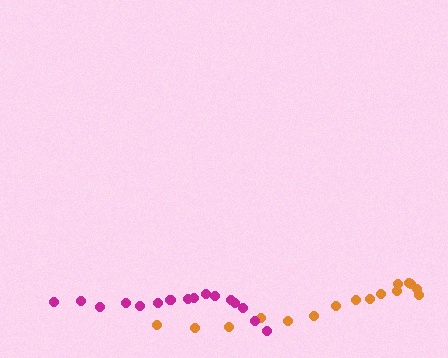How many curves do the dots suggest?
There are 2 distinct paths.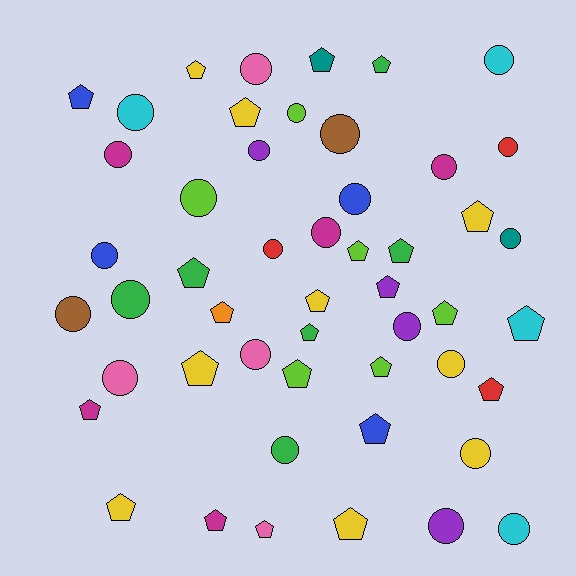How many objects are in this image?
There are 50 objects.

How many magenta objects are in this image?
There are 5 magenta objects.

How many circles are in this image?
There are 25 circles.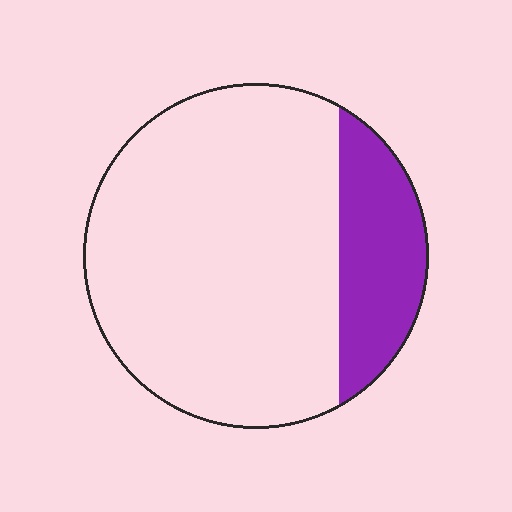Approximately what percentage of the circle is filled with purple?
Approximately 20%.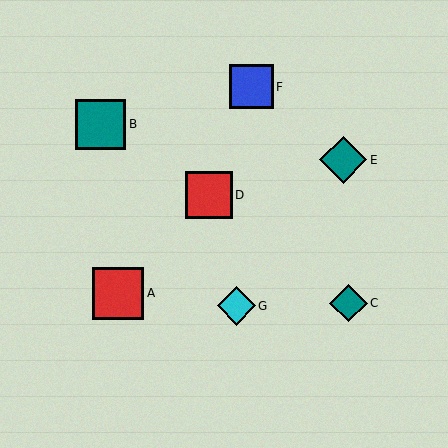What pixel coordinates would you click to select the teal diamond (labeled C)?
Click at (349, 303) to select the teal diamond C.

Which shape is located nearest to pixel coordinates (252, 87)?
The blue square (labeled F) at (251, 87) is nearest to that location.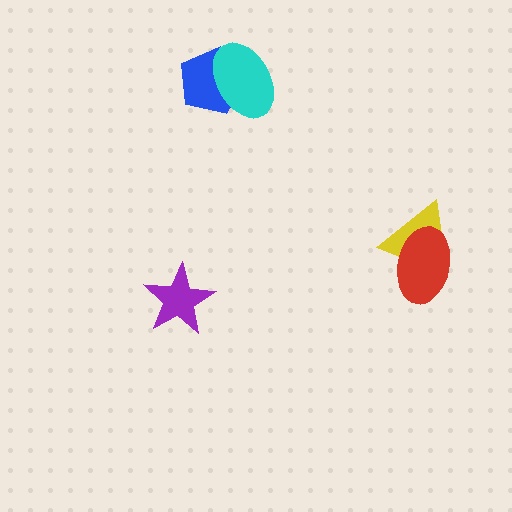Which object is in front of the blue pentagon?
The cyan ellipse is in front of the blue pentagon.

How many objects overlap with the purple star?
0 objects overlap with the purple star.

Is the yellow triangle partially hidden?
Yes, it is partially covered by another shape.